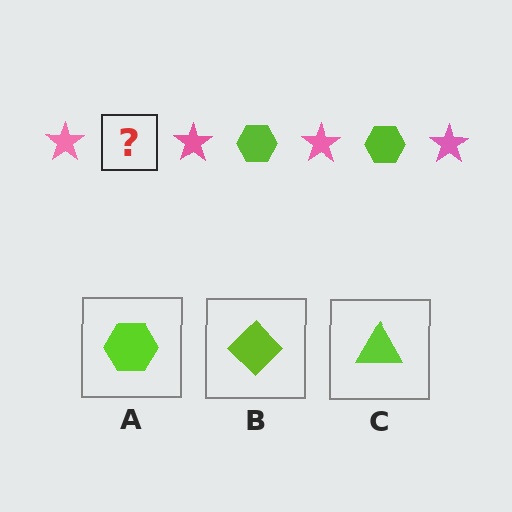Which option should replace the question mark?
Option A.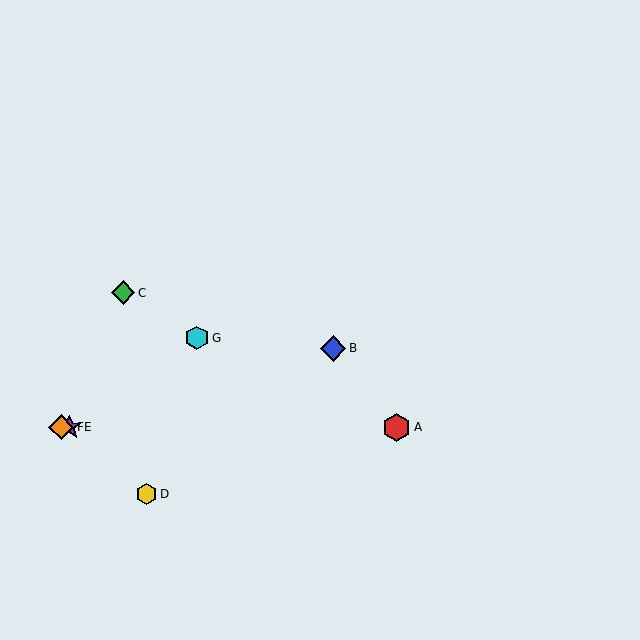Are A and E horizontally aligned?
Yes, both are at y≈427.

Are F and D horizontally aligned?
No, F is at y≈427 and D is at y≈494.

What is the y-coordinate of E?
Object E is at y≈427.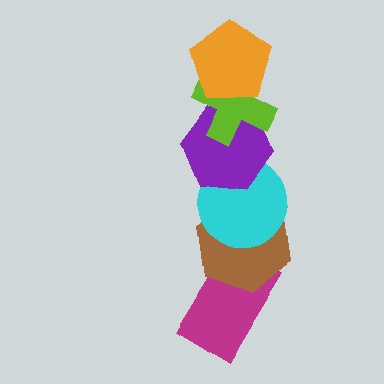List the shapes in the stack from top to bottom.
From top to bottom: the orange pentagon, the lime cross, the purple hexagon, the cyan circle, the brown hexagon, the magenta rectangle.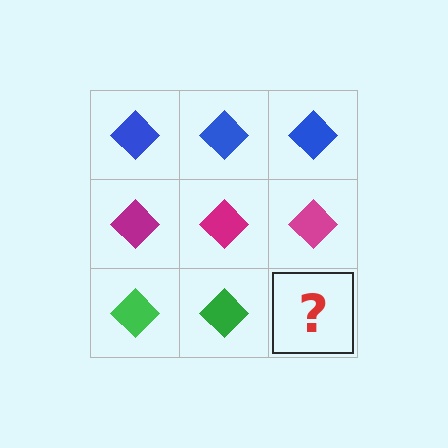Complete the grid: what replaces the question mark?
The question mark should be replaced with a green diamond.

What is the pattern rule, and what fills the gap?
The rule is that each row has a consistent color. The gap should be filled with a green diamond.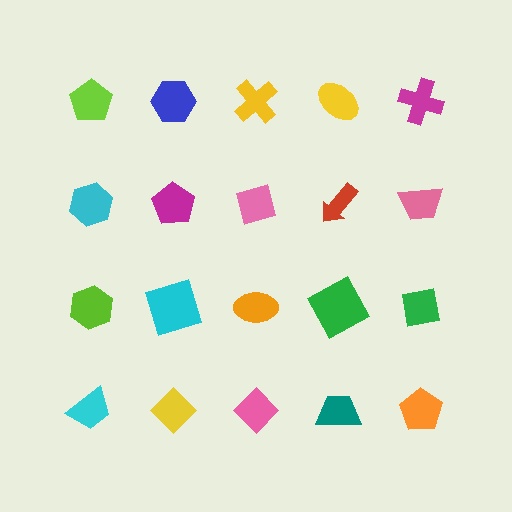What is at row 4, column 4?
A teal trapezoid.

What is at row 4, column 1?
A cyan trapezoid.